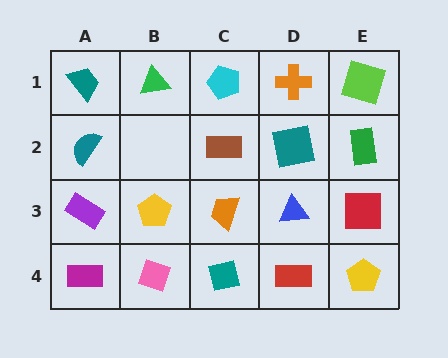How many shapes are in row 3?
5 shapes.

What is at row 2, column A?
A teal semicircle.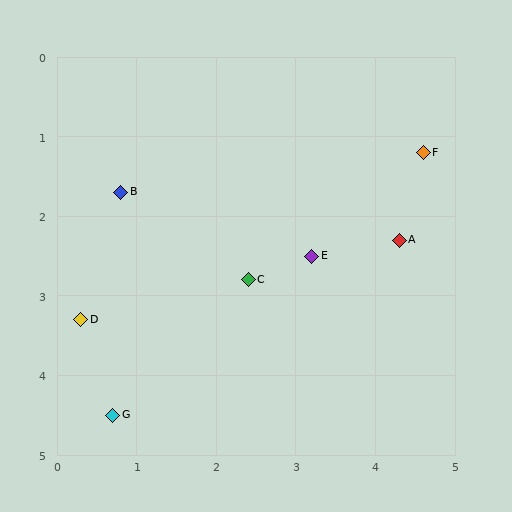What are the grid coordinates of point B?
Point B is at approximately (0.8, 1.7).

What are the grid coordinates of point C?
Point C is at approximately (2.4, 2.8).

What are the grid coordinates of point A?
Point A is at approximately (4.3, 2.3).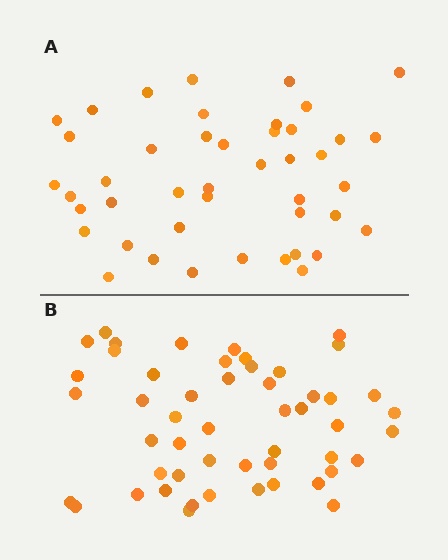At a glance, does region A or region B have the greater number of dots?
Region B (the bottom region) has more dots.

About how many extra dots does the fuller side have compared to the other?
Region B has roughly 8 or so more dots than region A.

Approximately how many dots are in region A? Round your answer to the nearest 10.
About 40 dots. (The exact count is 44, which rounds to 40.)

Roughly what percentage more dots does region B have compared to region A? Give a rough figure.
About 15% more.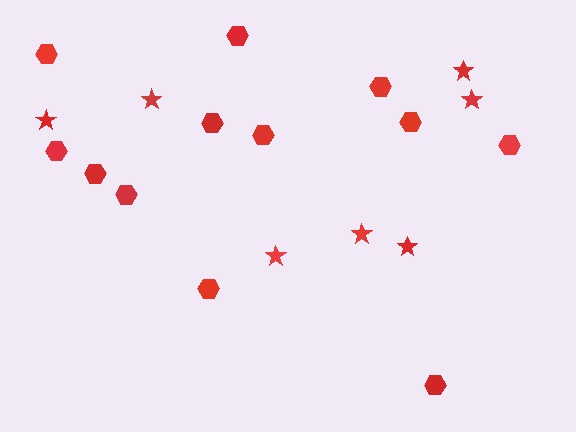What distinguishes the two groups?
There are 2 groups: one group of hexagons (12) and one group of stars (7).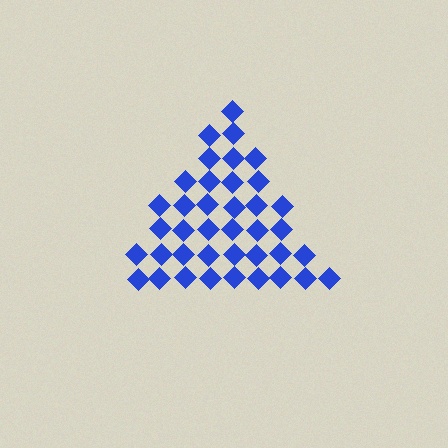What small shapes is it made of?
It is made of small diamonds.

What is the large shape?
The large shape is a triangle.